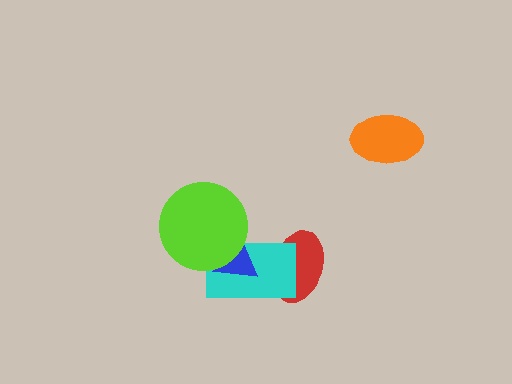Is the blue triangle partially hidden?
Yes, it is partially covered by another shape.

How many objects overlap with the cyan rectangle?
3 objects overlap with the cyan rectangle.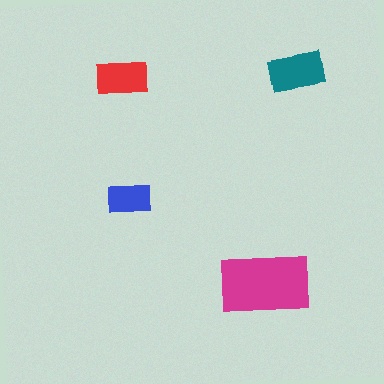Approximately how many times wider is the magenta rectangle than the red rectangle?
About 1.5 times wider.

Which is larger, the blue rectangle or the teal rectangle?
The teal one.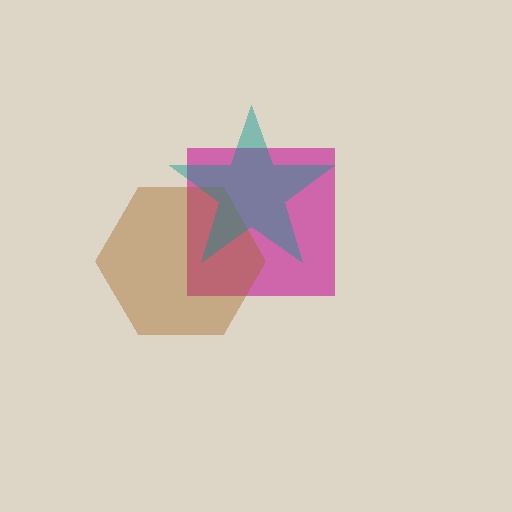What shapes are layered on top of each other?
The layered shapes are: a magenta square, a brown hexagon, a teal star.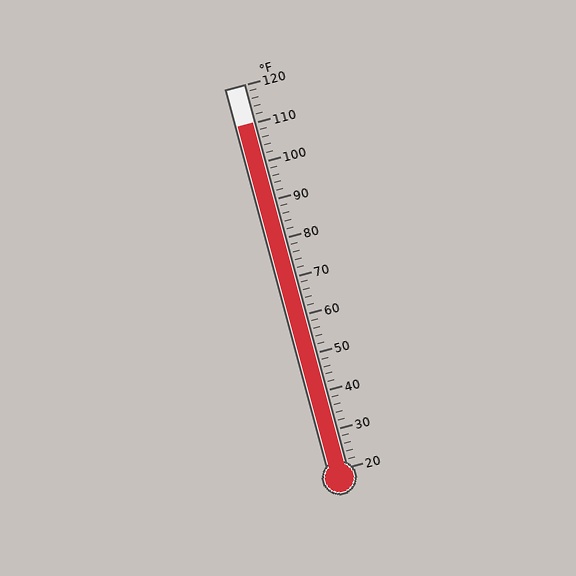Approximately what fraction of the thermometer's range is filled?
The thermometer is filled to approximately 90% of its range.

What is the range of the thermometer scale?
The thermometer scale ranges from 20°F to 120°F.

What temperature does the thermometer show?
The thermometer shows approximately 110°F.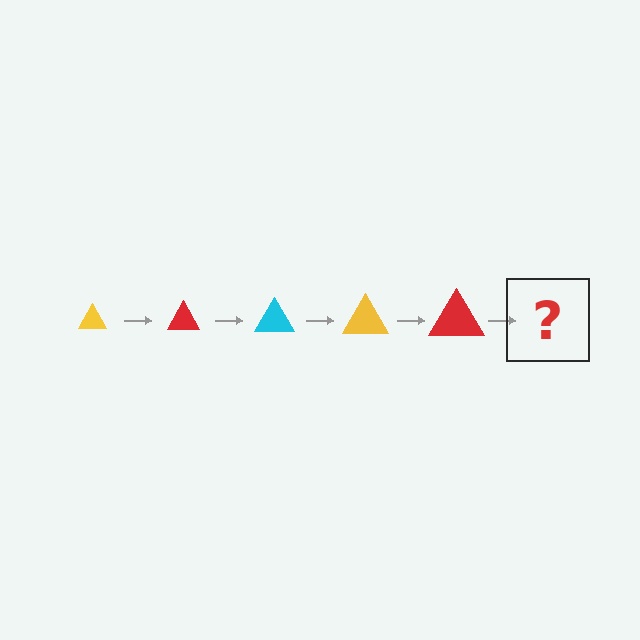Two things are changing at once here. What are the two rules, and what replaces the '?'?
The two rules are that the triangle grows larger each step and the color cycles through yellow, red, and cyan. The '?' should be a cyan triangle, larger than the previous one.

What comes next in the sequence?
The next element should be a cyan triangle, larger than the previous one.